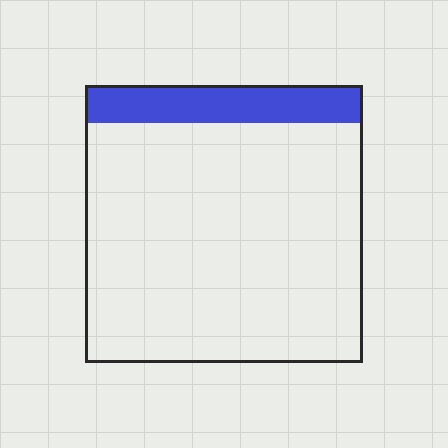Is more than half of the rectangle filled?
No.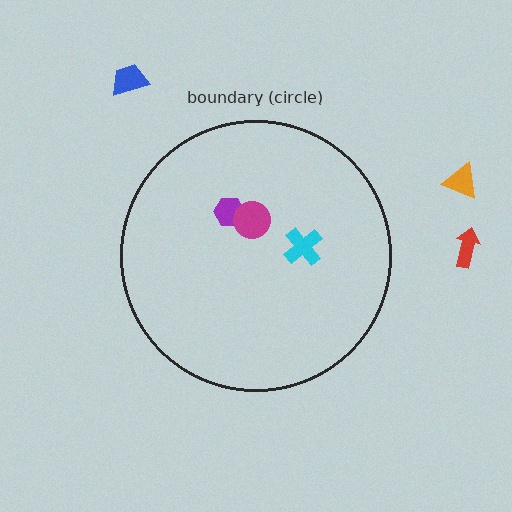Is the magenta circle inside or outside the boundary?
Inside.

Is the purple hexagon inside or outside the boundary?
Inside.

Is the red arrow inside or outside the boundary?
Outside.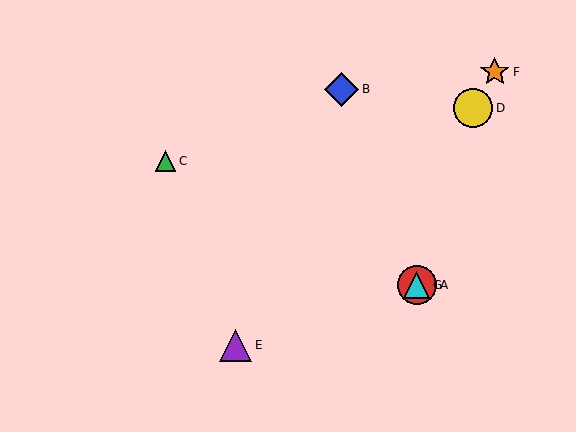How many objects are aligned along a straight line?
3 objects (A, C, G) are aligned along a straight line.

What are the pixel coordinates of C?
Object C is at (165, 161).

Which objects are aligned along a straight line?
Objects A, C, G are aligned along a straight line.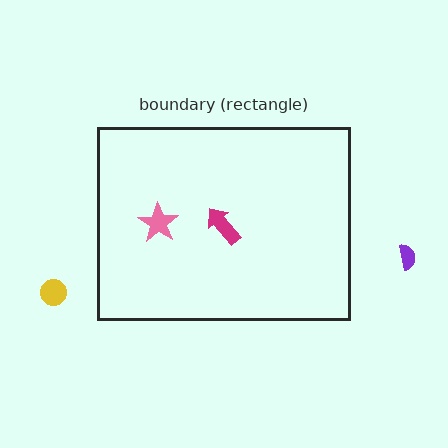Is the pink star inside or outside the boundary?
Inside.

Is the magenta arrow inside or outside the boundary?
Inside.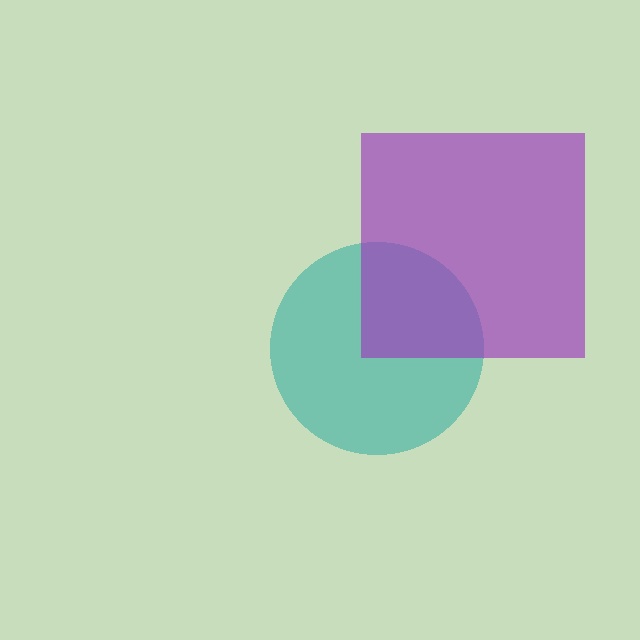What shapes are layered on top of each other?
The layered shapes are: a teal circle, a purple square.